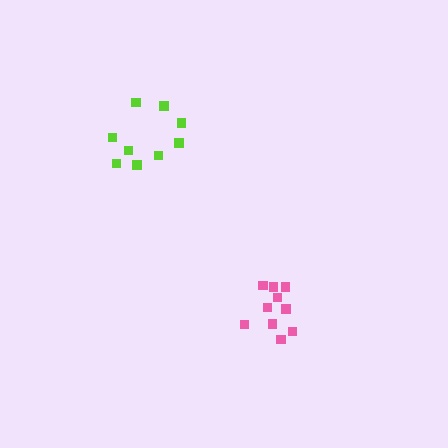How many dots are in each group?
Group 1: 10 dots, Group 2: 9 dots (19 total).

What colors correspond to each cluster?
The clusters are colored: pink, lime.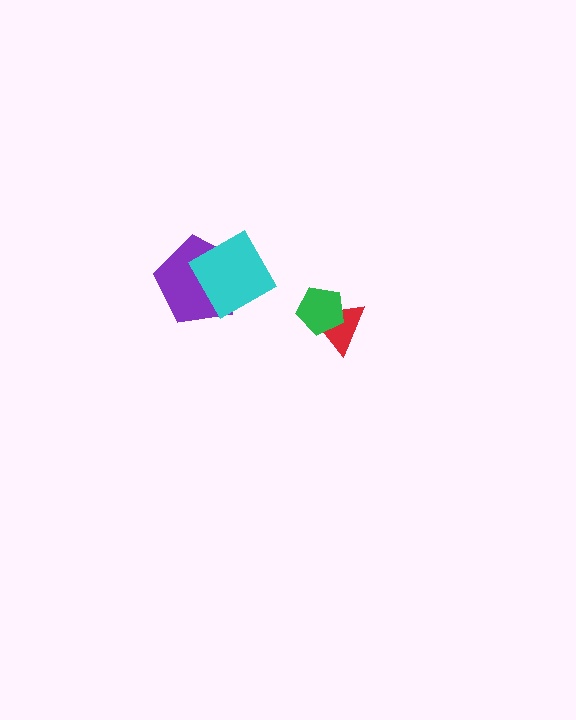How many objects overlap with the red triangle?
1 object overlaps with the red triangle.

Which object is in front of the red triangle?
The green pentagon is in front of the red triangle.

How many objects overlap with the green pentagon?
1 object overlaps with the green pentagon.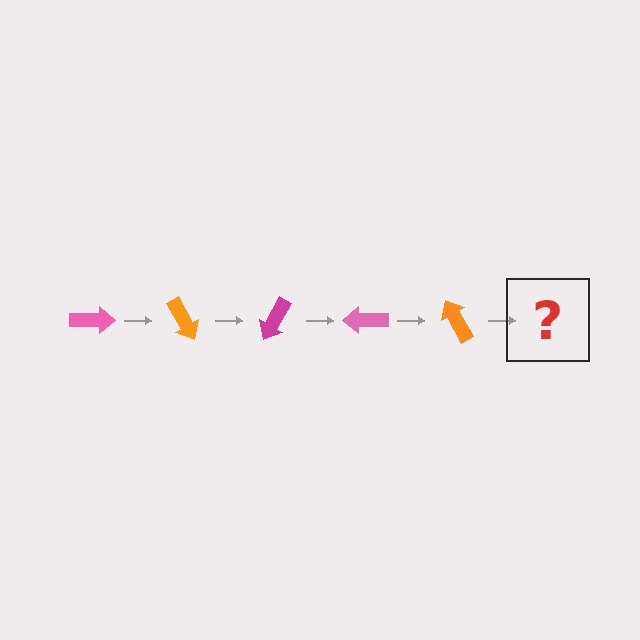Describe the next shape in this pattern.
It should be a magenta arrow, rotated 300 degrees from the start.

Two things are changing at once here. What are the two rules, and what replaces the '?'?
The two rules are that it rotates 60 degrees each step and the color cycles through pink, orange, and magenta. The '?' should be a magenta arrow, rotated 300 degrees from the start.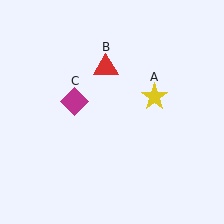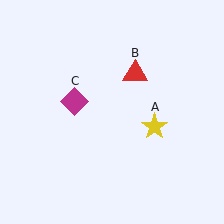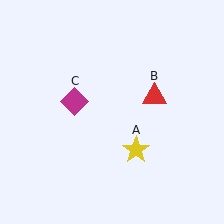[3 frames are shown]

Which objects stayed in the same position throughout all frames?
Magenta diamond (object C) remained stationary.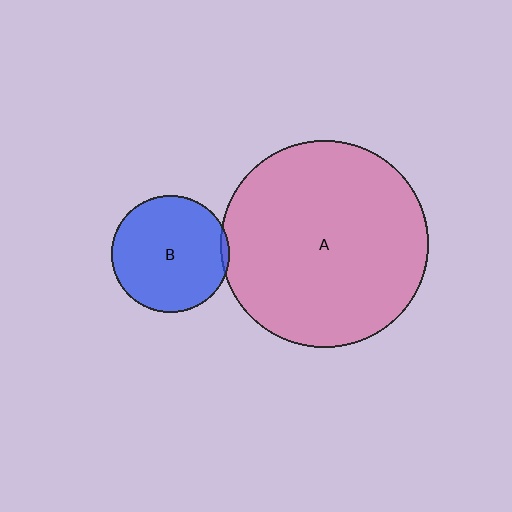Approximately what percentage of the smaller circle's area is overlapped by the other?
Approximately 5%.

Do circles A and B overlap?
Yes.